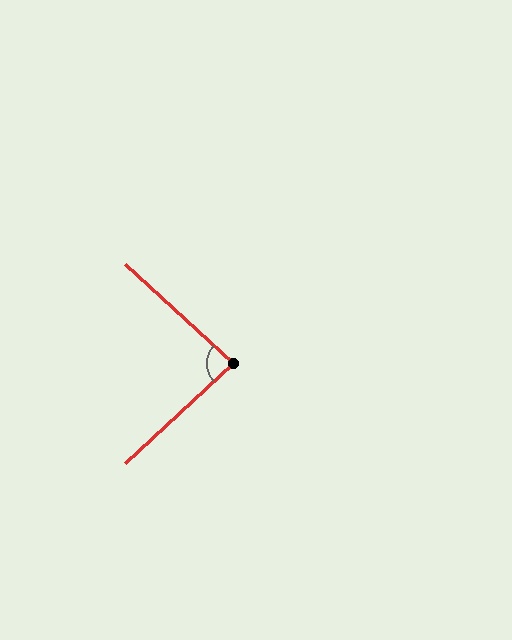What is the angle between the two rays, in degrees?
Approximately 85 degrees.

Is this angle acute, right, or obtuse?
It is approximately a right angle.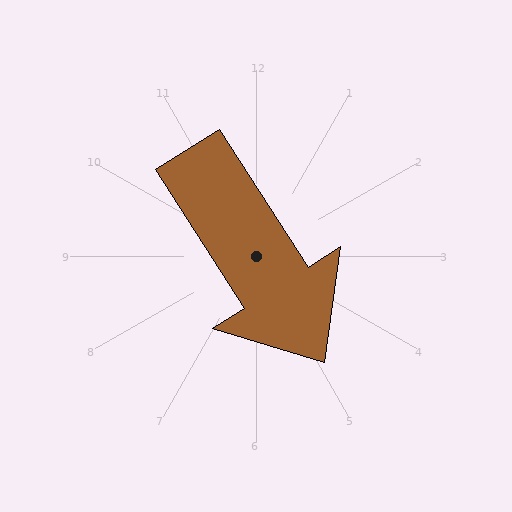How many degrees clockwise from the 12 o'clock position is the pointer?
Approximately 147 degrees.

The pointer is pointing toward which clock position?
Roughly 5 o'clock.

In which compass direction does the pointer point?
Southeast.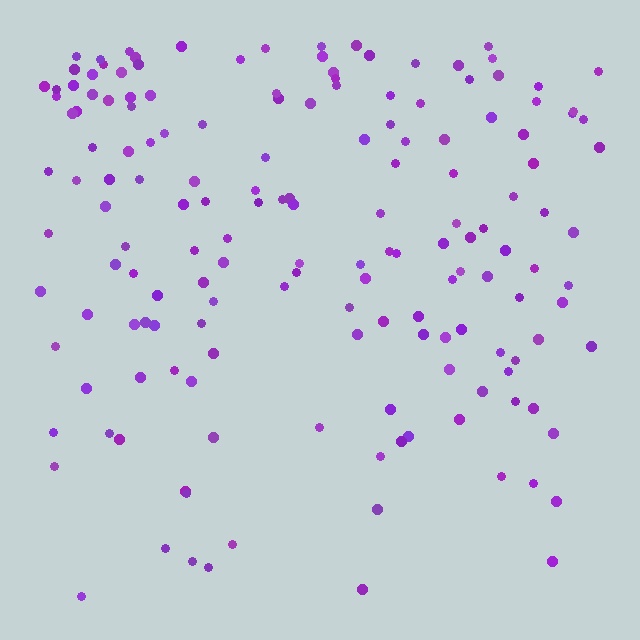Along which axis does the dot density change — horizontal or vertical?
Vertical.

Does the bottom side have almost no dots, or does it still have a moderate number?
Still a moderate number, just noticeably fewer than the top.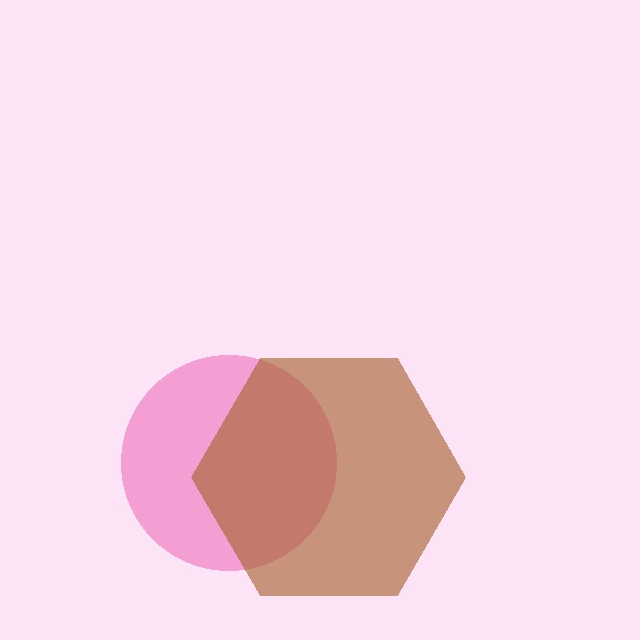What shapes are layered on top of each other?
The layered shapes are: a pink circle, a brown hexagon.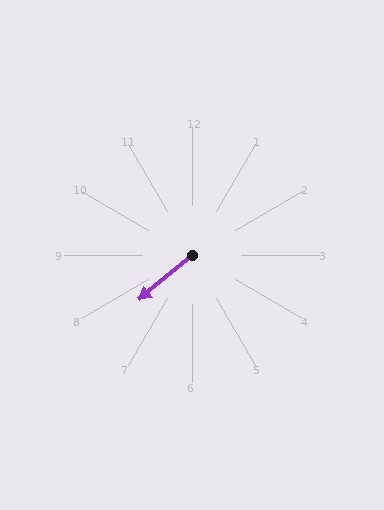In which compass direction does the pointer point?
Southwest.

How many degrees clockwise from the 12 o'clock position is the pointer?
Approximately 230 degrees.